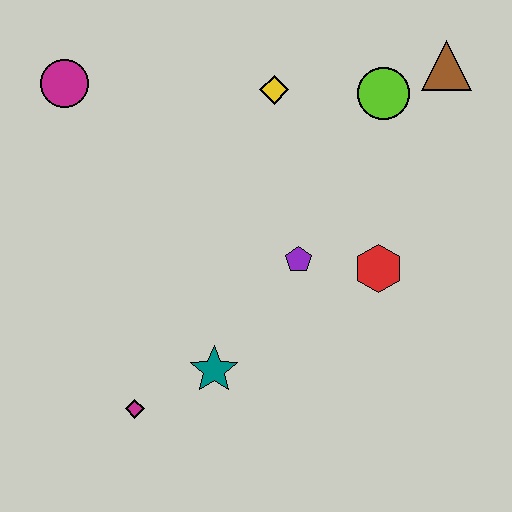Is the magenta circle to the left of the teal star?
Yes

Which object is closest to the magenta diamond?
The teal star is closest to the magenta diamond.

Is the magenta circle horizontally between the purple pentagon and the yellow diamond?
No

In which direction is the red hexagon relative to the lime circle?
The red hexagon is below the lime circle.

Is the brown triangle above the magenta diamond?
Yes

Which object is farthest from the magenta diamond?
The brown triangle is farthest from the magenta diamond.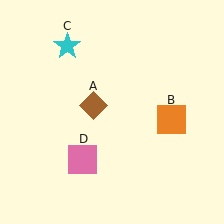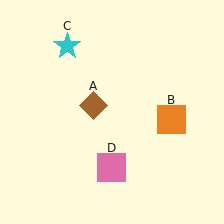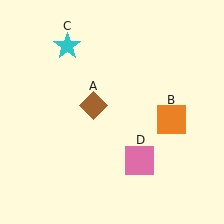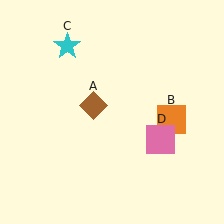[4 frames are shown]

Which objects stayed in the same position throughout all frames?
Brown diamond (object A) and orange square (object B) and cyan star (object C) remained stationary.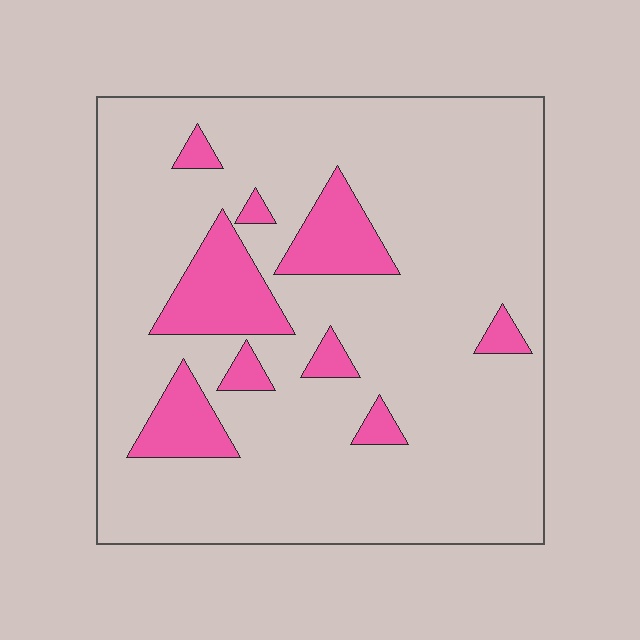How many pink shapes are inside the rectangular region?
9.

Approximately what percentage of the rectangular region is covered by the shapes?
Approximately 15%.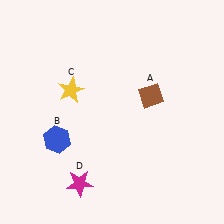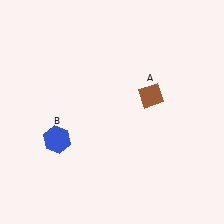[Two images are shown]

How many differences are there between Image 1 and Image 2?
There are 2 differences between the two images.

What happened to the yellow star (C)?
The yellow star (C) was removed in Image 2. It was in the top-left area of Image 1.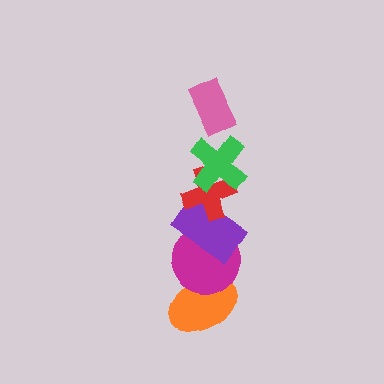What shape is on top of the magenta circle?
The purple rectangle is on top of the magenta circle.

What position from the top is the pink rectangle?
The pink rectangle is 1st from the top.